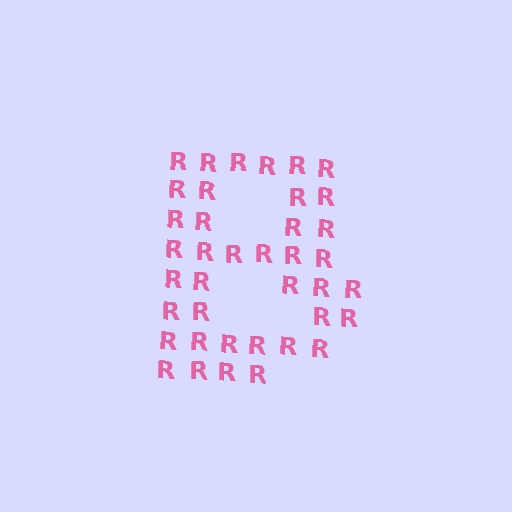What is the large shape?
The large shape is the letter B.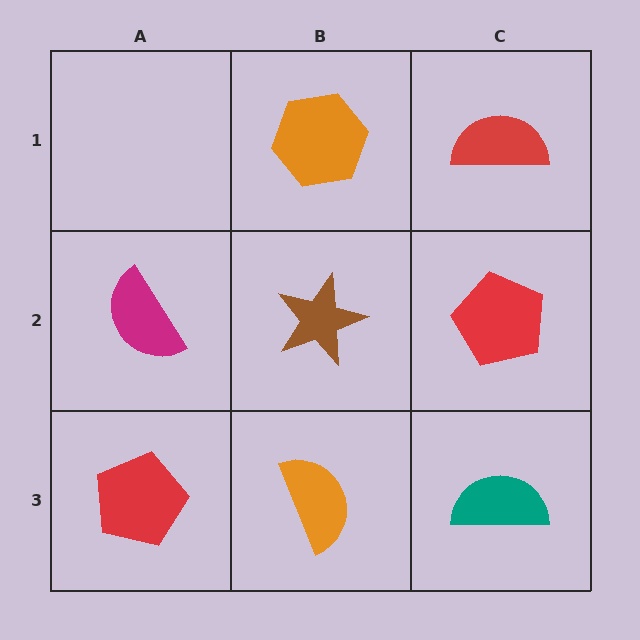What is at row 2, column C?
A red pentagon.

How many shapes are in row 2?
3 shapes.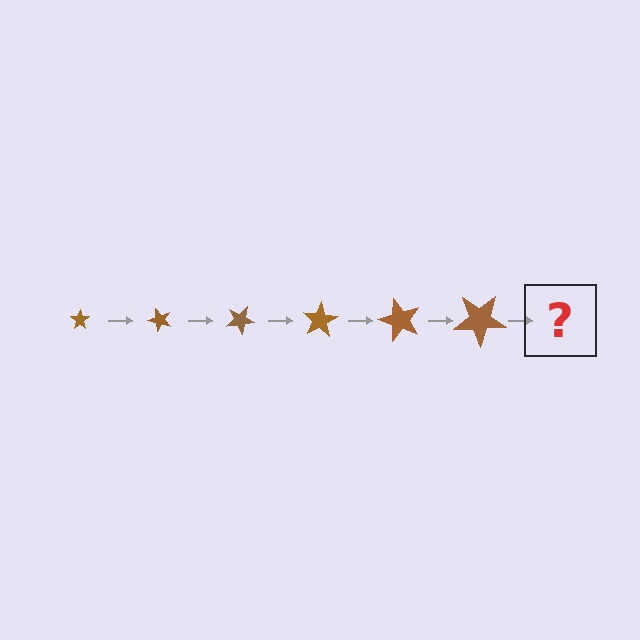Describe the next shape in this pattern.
It should be a star, larger than the previous one and rotated 300 degrees from the start.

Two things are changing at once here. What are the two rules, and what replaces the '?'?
The two rules are that the star grows larger each step and it rotates 50 degrees each step. The '?' should be a star, larger than the previous one and rotated 300 degrees from the start.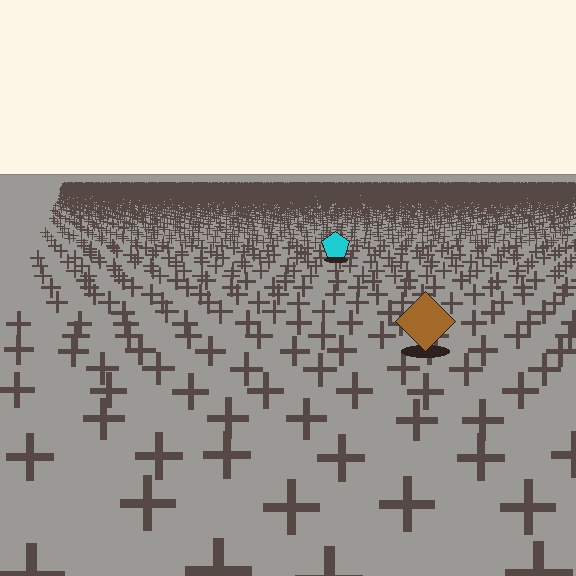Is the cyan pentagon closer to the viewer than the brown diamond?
No. The brown diamond is closer — you can tell from the texture gradient: the ground texture is coarser near it.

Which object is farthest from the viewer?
The cyan pentagon is farthest from the viewer. It appears smaller and the ground texture around it is denser.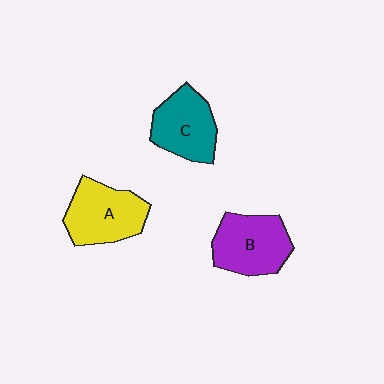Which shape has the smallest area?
Shape C (teal).